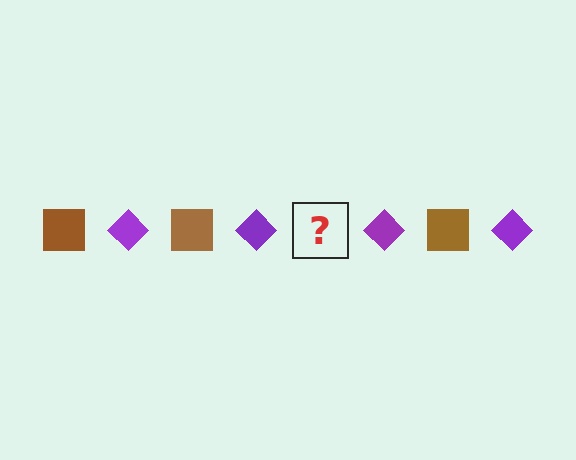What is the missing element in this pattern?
The missing element is a brown square.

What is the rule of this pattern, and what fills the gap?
The rule is that the pattern alternates between brown square and purple diamond. The gap should be filled with a brown square.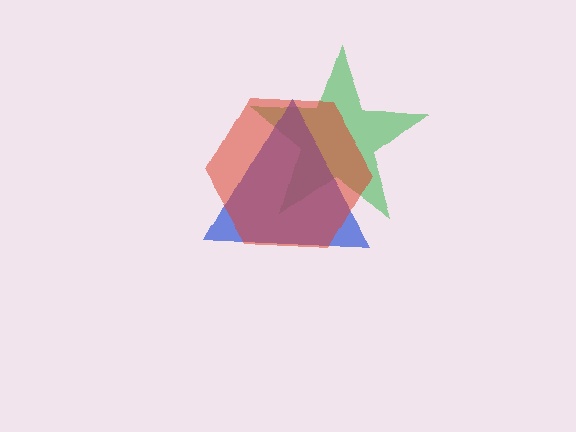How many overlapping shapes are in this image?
There are 3 overlapping shapes in the image.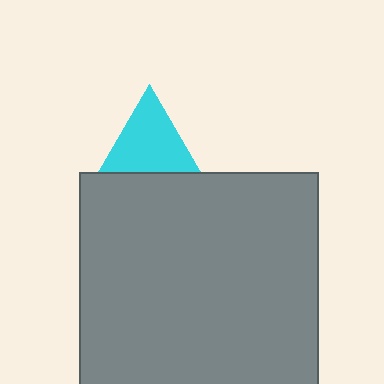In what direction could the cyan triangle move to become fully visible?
The cyan triangle could move up. That would shift it out from behind the gray square entirely.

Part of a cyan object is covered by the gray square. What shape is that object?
It is a triangle.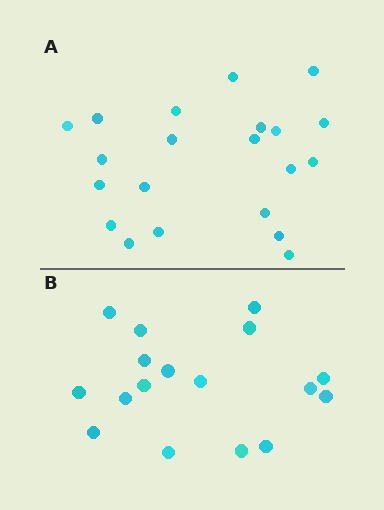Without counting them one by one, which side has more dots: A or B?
Region A (the top region) has more dots.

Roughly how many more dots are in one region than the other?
Region A has about 4 more dots than region B.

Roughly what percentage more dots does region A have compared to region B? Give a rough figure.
About 25% more.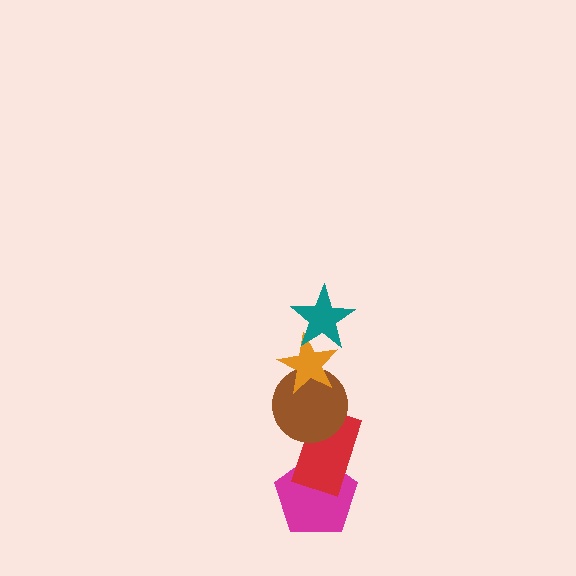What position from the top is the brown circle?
The brown circle is 3rd from the top.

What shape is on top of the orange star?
The teal star is on top of the orange star.